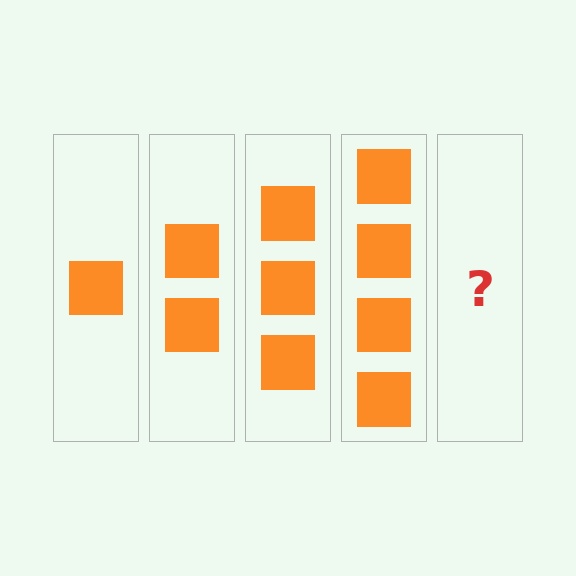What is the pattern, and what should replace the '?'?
The pattern is that each step adds one more square. The '?' should be 5 squares.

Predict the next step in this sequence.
The next step is 5 squares.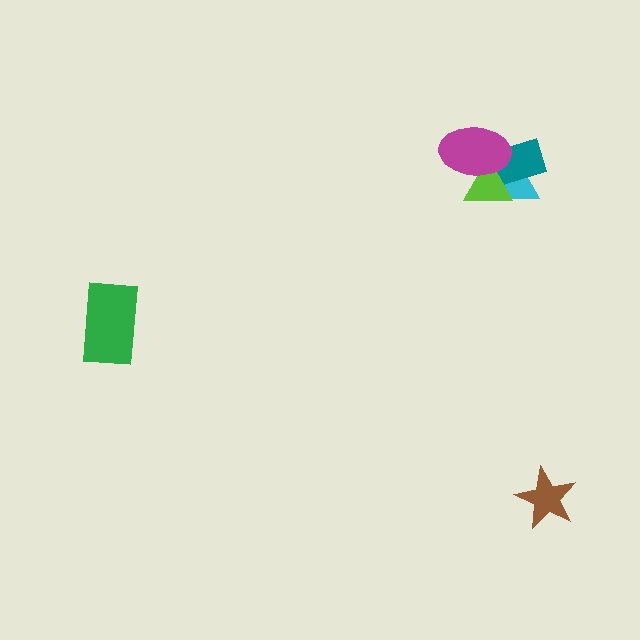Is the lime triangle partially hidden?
Yes, it is partially covered by another shape.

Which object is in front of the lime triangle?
The magenta ellipse is in front of the lime triangle.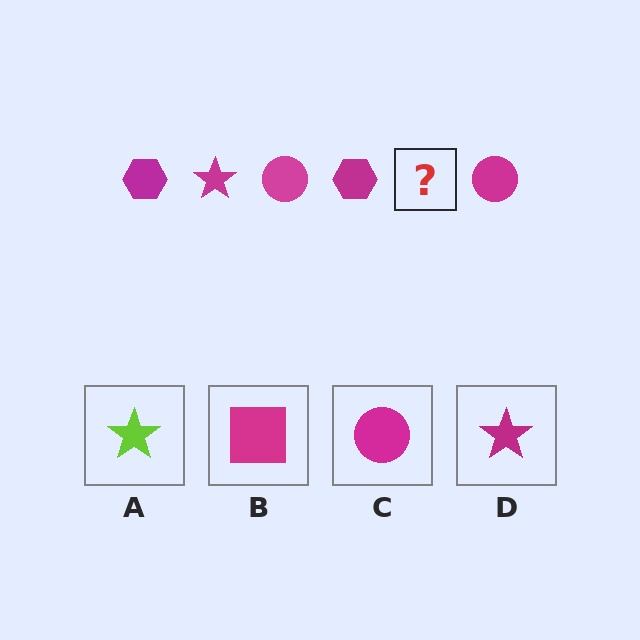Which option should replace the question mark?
Option D.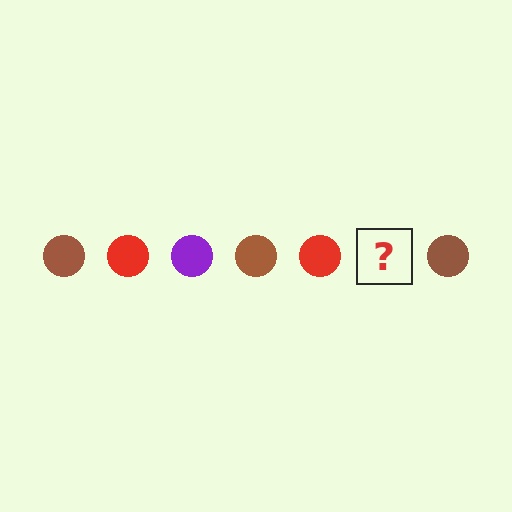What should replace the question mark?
The question mark should be replaced with a purple circle.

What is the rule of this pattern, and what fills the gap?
The rule is that the pattern cycles through brown, red, purple circles. The gap should be filled with a purple circle.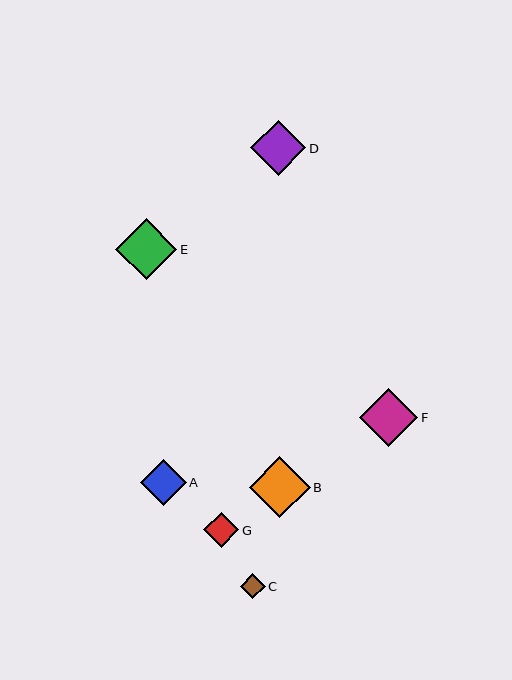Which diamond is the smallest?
Diamond C is the smallest with a size of approximately 25 pixels.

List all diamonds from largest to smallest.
From largest to smallest: E, B, F, D, A, G, C.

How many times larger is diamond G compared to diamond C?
Diamond G is approximately 1.4 times the size of diamond C.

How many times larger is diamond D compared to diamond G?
Diamond D is approximately 1.6 times the size of diamond G.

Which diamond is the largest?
Diamond E is the largest with a size of approximately 61 pixels.